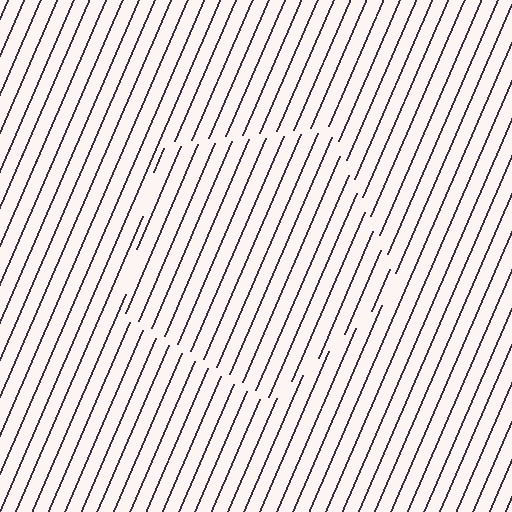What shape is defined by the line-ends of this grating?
An illusory pentagon. The interior of the shape contains the same grating, shifted by half a period — the contour is defined by the phase discontinuity where line-ends from the inner and outer gratings abut.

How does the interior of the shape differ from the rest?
The interior of the shape contains the same grating, shifted by half a period — the contour is defined by the phase discontinuity where line-ends from the inner and outer gratings abut.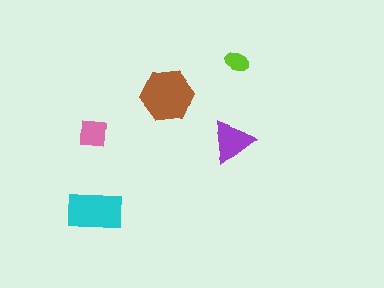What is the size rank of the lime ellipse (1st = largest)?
5th.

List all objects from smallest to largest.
The lime ellipse, the pink square, the purple triangle, the cyan rectangle, the brown hexagon.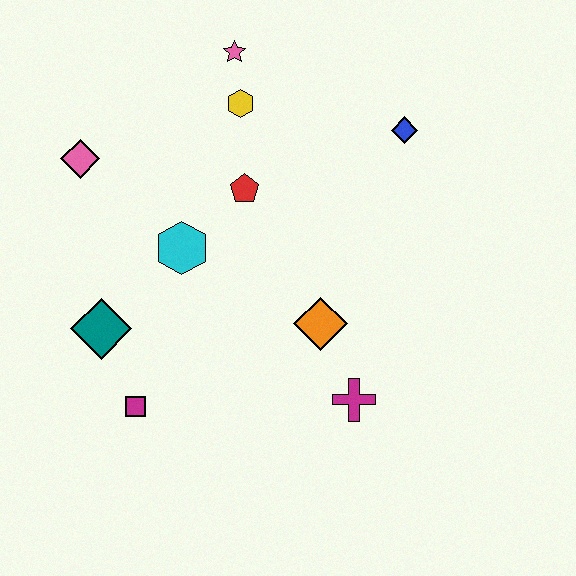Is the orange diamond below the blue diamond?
Yes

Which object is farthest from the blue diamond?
The magenta square is farthest from the blue diamond.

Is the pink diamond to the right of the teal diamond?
No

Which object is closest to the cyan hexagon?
The red pentagon is closest to the cyan hexagon.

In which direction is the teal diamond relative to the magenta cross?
The teal diamond is to the left of the magenta cross.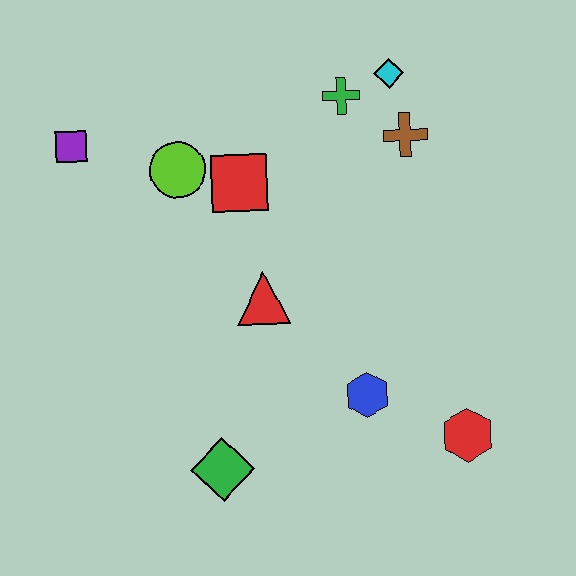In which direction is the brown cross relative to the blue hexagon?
The brown cross is above the blue hexagon.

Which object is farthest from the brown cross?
The green diamond is farthest from the brown cross.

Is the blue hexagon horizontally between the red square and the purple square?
No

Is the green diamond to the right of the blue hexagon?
No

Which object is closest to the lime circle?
The red square is closest to the lime circle.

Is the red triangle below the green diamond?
No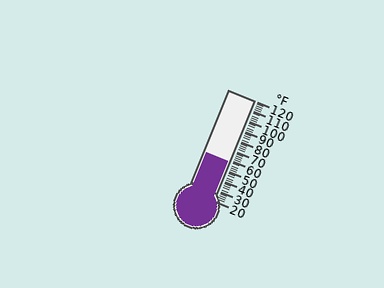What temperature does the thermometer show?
The thermometer shows approximately 58°F.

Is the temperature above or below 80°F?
The temperature is below 80°F.